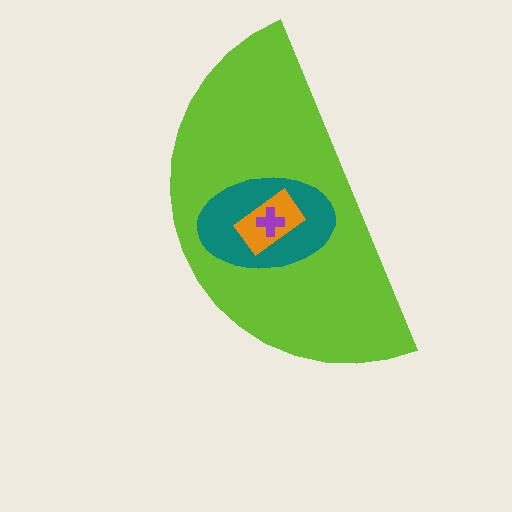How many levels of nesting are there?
4.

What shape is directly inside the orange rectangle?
The purple cross.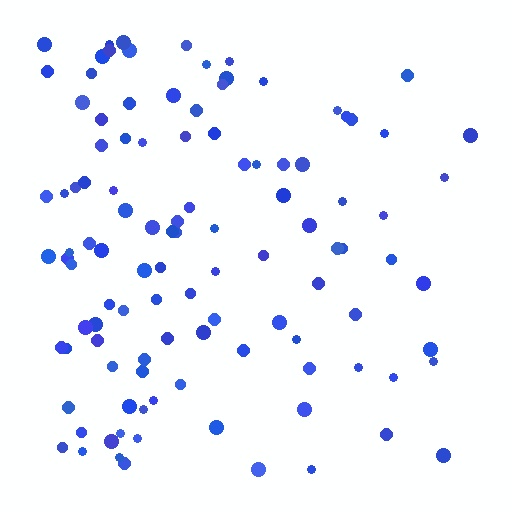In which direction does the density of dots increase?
From right to left, with the left side densest.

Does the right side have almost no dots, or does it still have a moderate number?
Still a moderate number, just noticeably fewer than the left.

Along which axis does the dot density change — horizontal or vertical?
Horizontal.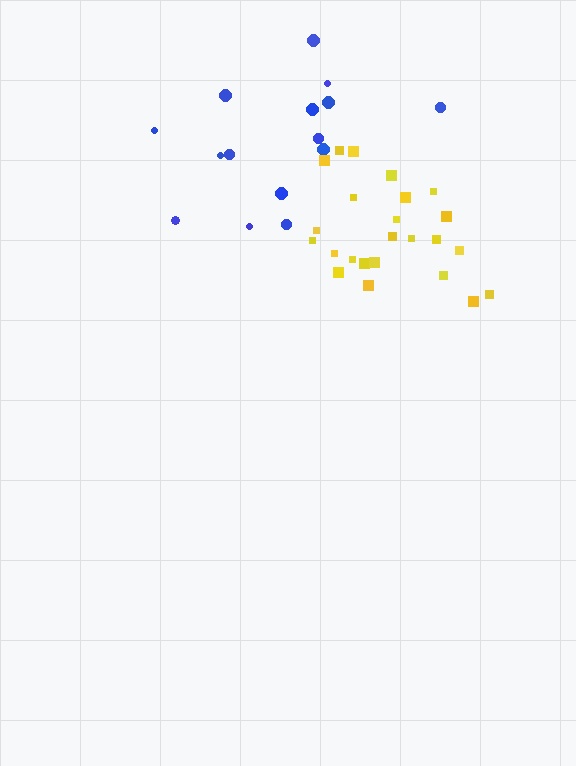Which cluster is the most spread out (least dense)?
Blue.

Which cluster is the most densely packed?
Yellow.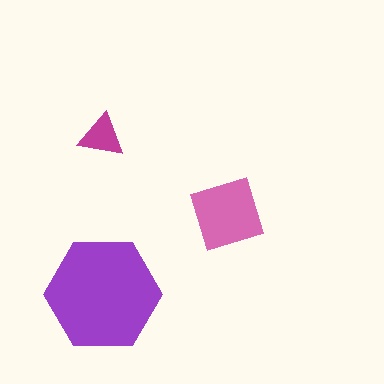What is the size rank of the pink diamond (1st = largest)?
2nd.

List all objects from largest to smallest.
The purple hexagon, the pink diamond, the magenta triangle.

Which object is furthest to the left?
The magenta triangle is leftmost.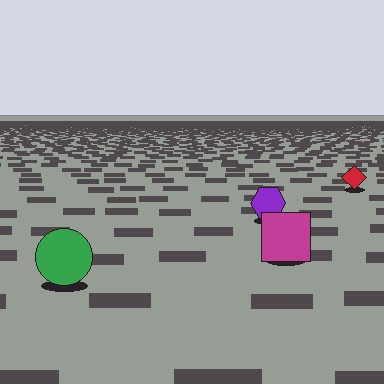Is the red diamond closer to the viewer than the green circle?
No. The green circle is closer — you can tell from the texture gradient: the ground texture is coarser near it.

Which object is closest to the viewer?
The green circle is closest. The texture marks near it are larger and more spread out.